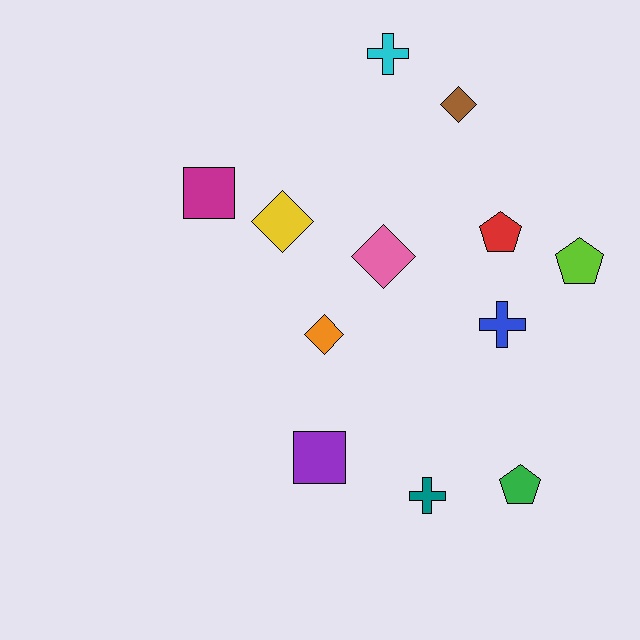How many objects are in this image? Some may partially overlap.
There are 12 objects.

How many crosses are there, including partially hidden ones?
There are 3 crosses.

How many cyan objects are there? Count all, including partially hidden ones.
There is 1 cyan object.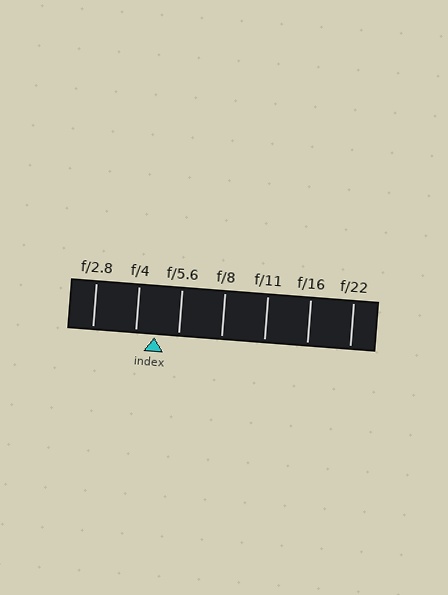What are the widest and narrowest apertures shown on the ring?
The widest aperture shown is f/2.8 and the narrowest is f/22.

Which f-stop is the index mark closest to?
The index mark is closest to f/4.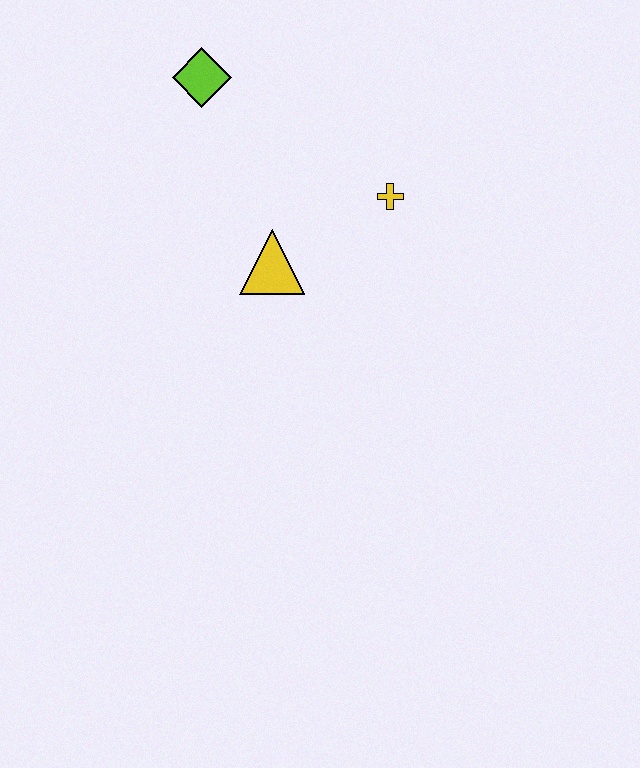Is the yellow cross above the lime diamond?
No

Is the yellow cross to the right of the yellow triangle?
Yes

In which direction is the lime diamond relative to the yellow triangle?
The lime diamond is above the yellow triangle.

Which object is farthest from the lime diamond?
The yellow cross is farthest from the lime diamond.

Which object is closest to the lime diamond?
The yellow triangle is closest to the lime diamond.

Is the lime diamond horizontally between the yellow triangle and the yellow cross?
No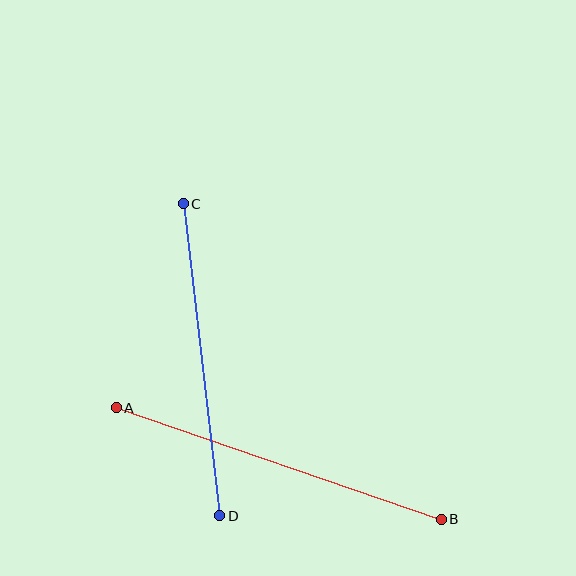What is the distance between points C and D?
The distance is approximately 314 pixels.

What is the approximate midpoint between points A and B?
The midpoint is at approximately (279, 464) pixels.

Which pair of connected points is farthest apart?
Points A and B are farthest apart.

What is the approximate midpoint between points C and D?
The midpoint is at approximately (202, 360) pixels.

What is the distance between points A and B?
The distance is approximately 344 pixels.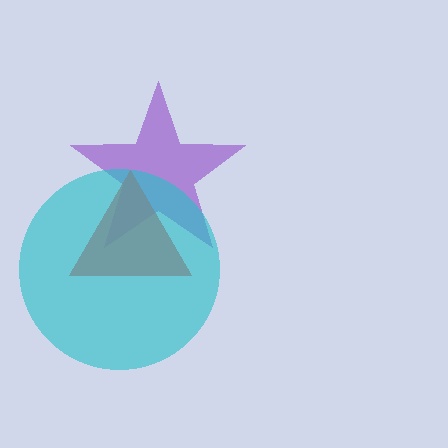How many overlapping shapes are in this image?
There are 3 overlapping shapes in the image.